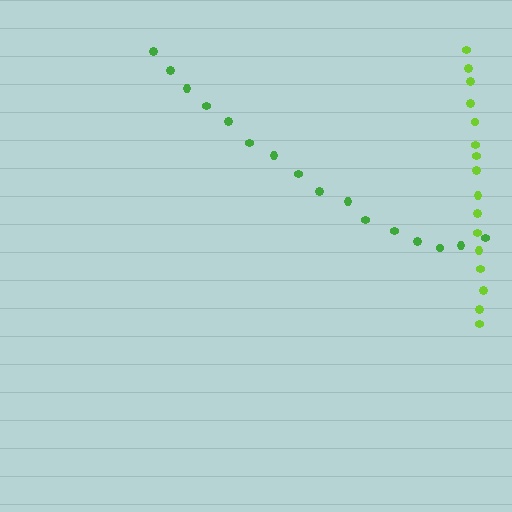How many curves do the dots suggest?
There are 2 distinct paths.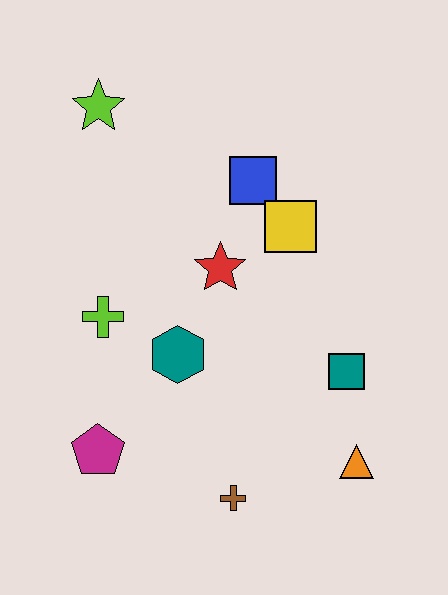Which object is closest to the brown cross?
The orange triangle is closest to the brown cross.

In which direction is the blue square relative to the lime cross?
The blue square is to the right of the lime cross.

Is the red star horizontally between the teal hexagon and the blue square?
Yes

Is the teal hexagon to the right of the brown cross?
No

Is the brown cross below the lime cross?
Yes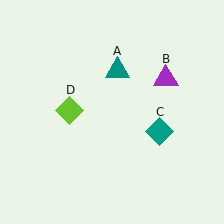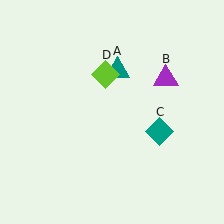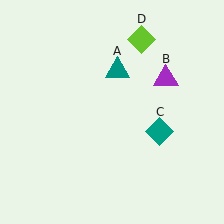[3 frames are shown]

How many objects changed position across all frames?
1 object changed position: lime diamond (object D).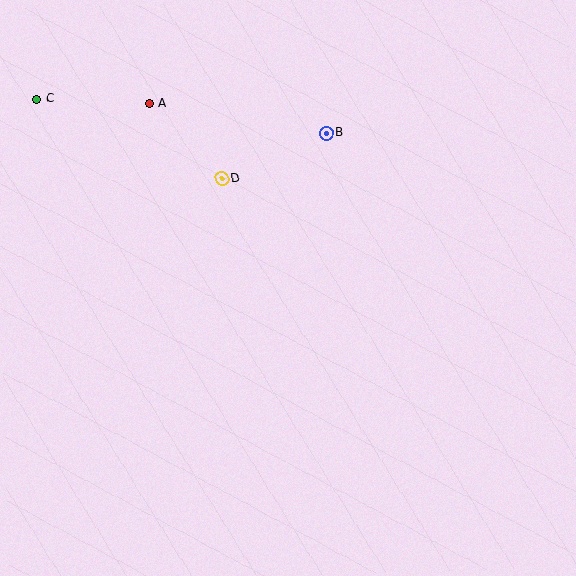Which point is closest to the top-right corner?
Point B is closest to the top-right corner.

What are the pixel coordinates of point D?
Point D is at (222, 178).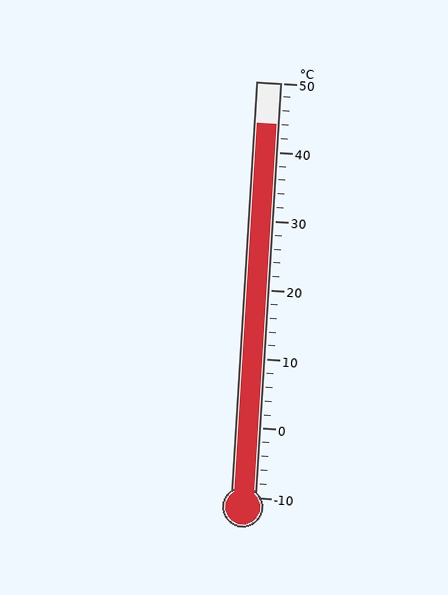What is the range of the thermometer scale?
The thermometer scale ranges from -10°C to 50°C.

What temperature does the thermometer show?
The thermometer shows approximately 44°C.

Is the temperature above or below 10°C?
The temperature is above 10°C.